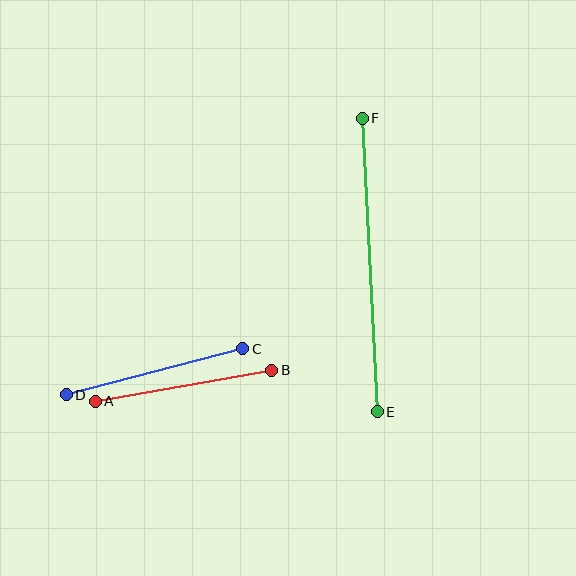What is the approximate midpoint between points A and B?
The midpoint is at approximately (183, 386) pixels.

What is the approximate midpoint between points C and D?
The midpoint is at approximately (154, 372) pixels.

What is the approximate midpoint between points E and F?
The midpoint is at approximately (370, 265) pixels.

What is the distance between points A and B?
The distance is approximately 179 pixels.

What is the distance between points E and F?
The distance is approximately 294 pixels.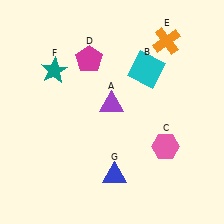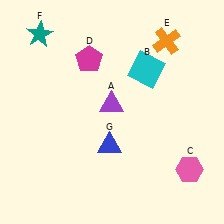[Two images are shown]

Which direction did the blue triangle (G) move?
The blue triangle (G) moved up.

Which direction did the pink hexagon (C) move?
The pink hexagon (C) moved right.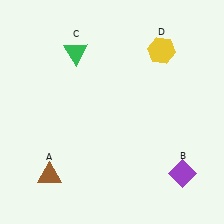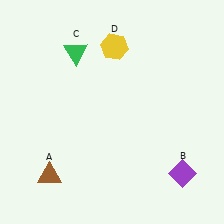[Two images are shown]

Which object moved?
The yellow hexagon (D) moved left.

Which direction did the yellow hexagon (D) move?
The yellow hexagon (D) moved left.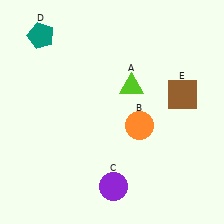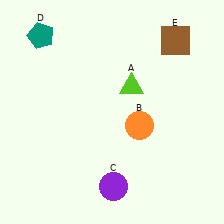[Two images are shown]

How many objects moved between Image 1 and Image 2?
1 object moved between the two images.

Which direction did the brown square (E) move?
The brown square (E) moved up.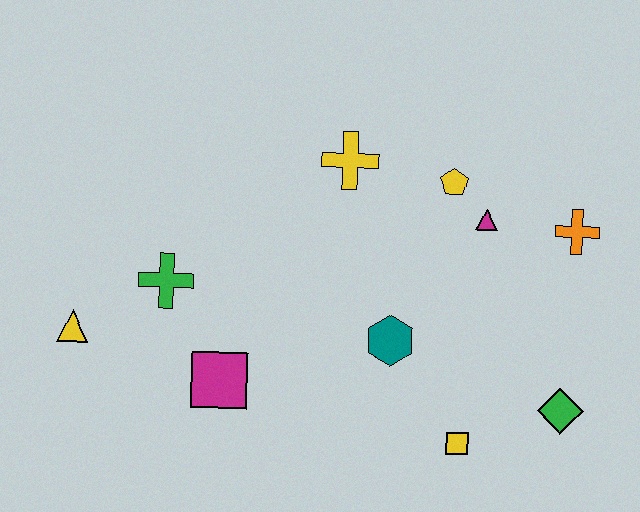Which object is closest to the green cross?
The yellow triangle is closest to the green cross.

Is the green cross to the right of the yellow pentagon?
No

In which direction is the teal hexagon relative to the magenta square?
The teal hexagon is to the right of the magenta square.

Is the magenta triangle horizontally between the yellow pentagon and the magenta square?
No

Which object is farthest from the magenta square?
The orange cross is farthest from the magenta square.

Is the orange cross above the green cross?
Yes